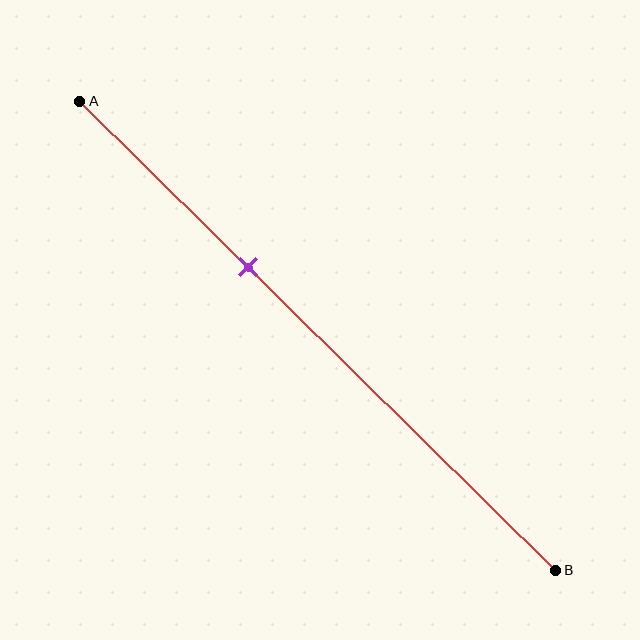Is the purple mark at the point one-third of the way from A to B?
Yes, the mark is approximately at the one-third point.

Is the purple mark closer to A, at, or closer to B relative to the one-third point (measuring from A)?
The purple mark is approximately at the one-third point of segment AB.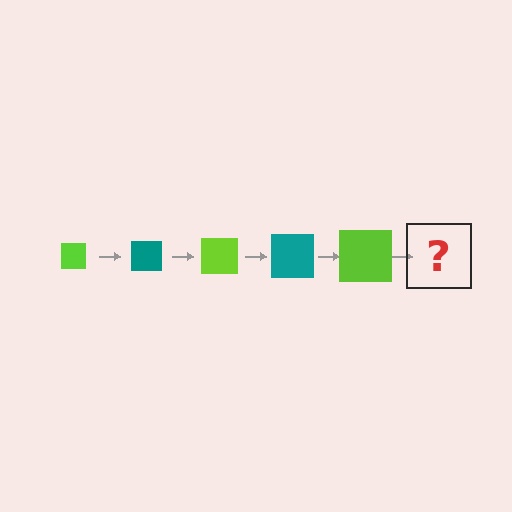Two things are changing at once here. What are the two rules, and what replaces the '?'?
The two rules are that the square grows larger each step and the color cycles through lime and teal. The '?' should be a teal square, larger than the previous one.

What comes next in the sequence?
The next element should be a teal square, larger than the previous one.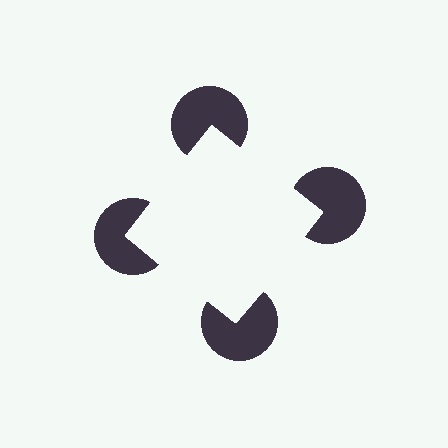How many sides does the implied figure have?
4 sides.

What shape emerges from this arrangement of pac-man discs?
An illusory square — its edges are inferred from the aligned wedge cuts in the pac-man discs, not physically drawn.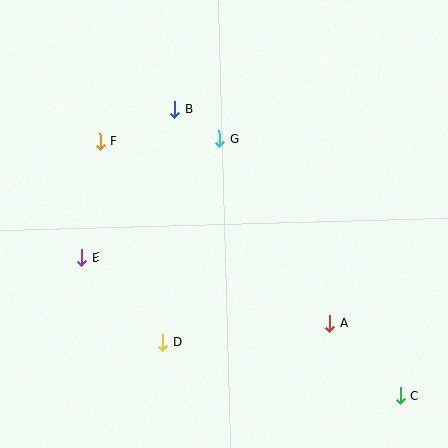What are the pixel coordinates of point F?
Point F is at (100, 142).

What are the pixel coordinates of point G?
Point G is at (219, 139).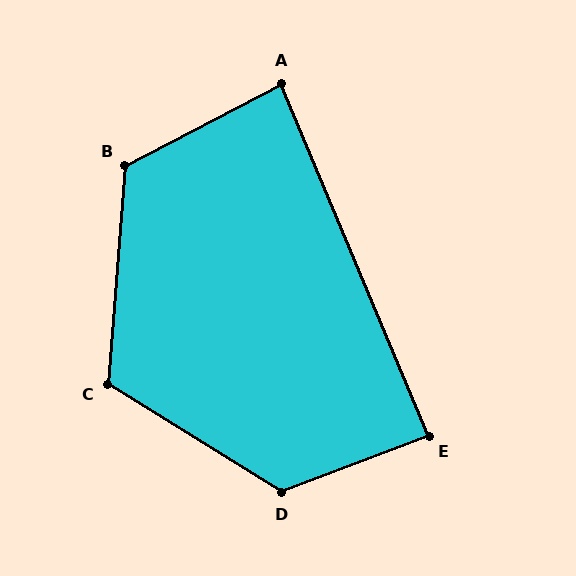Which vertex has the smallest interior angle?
A, at approximately 85 degrees.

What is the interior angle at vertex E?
Approximately 88 degrees (approximately right).